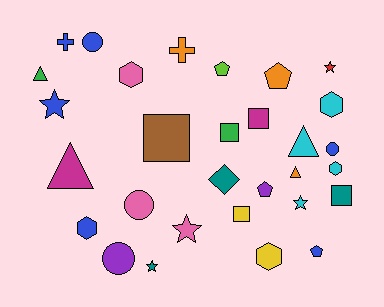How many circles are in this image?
There are 4 circles.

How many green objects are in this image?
There are 2 green objects.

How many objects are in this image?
There are 30 objects.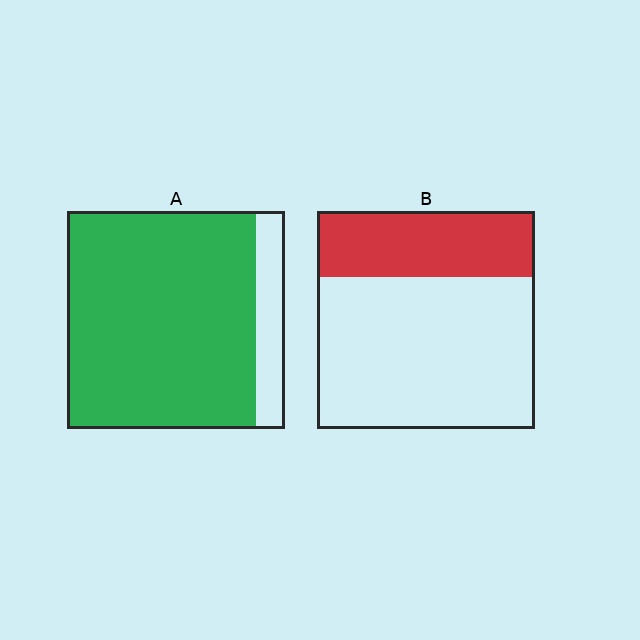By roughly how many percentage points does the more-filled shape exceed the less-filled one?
By roughly 55 percentage points (A over B).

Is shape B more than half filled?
No.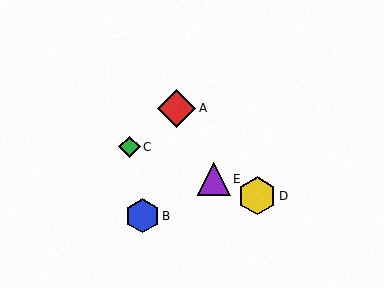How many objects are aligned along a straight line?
3 objects (C, D, E) are aligned along a straight line.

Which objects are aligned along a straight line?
Objects C, D, E are aligned along a straight line.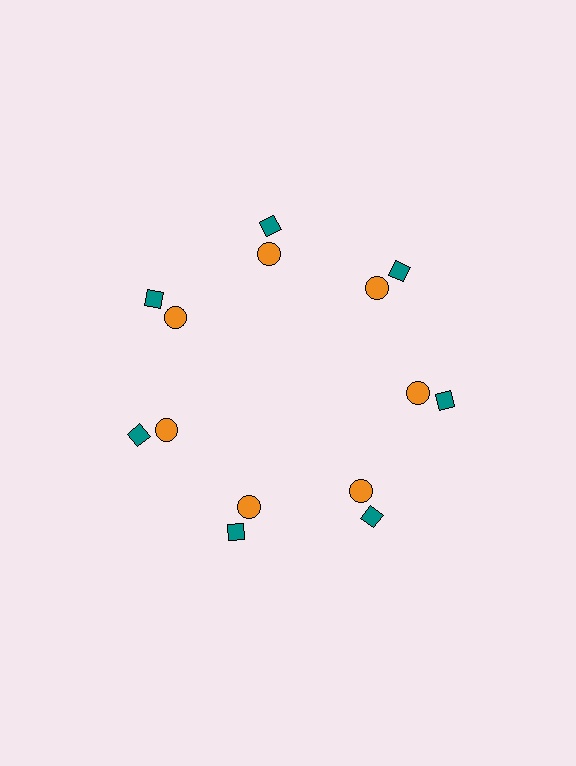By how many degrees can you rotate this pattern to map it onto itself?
The pattern maps onto itself every 51 degrees of rotation.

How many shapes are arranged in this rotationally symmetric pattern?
There are 14 shapes, arranged in 7 groups of 2.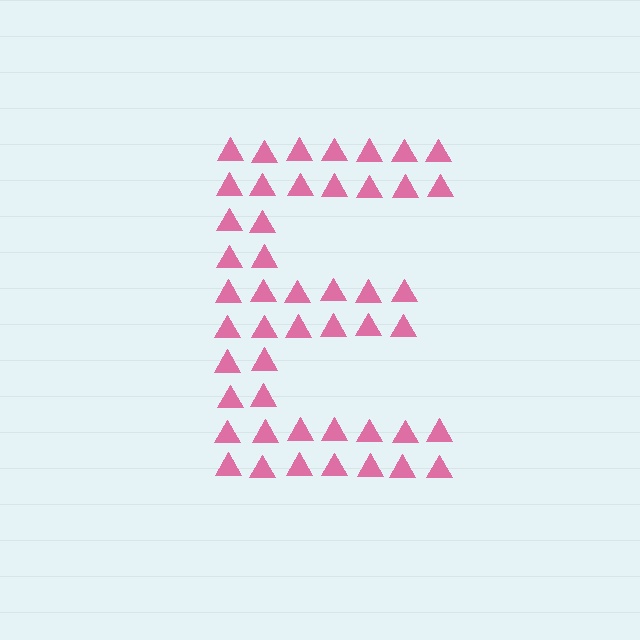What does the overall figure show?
The overall figure shows the letter E.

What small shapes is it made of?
It is made of small triangles.